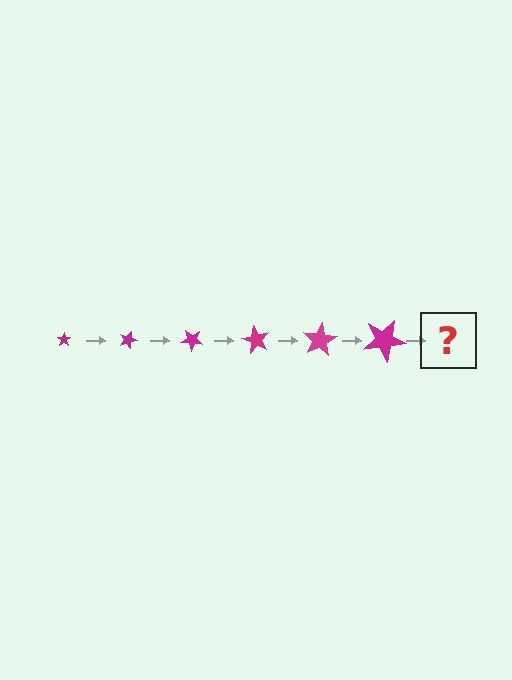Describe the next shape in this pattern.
It should be a star, larger than the previous one and rotated 120 degrees from the start.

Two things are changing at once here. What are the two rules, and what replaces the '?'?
The two rules are that the star grows larger each step and it rotates 20 degrees each step. The '?' should be a star, larger than the previous one and rotated 120 degrees from the start.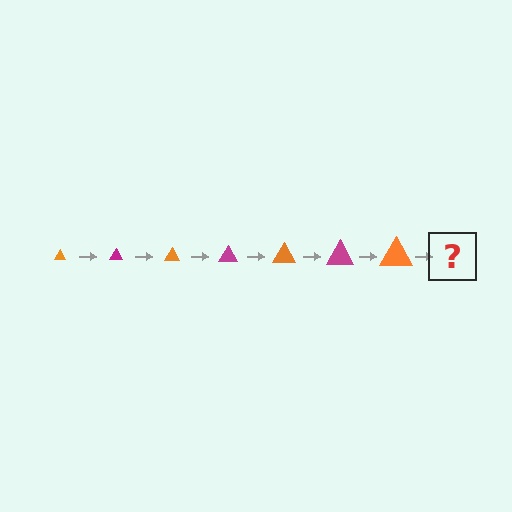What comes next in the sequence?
The next element should be a magenta triangle, larger than the previous one.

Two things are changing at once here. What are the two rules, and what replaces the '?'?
The two rules are that the triangle grows larger each step and the color cycles through orange and magenta. The '?' should be a magenta triangle, larger than the previous one.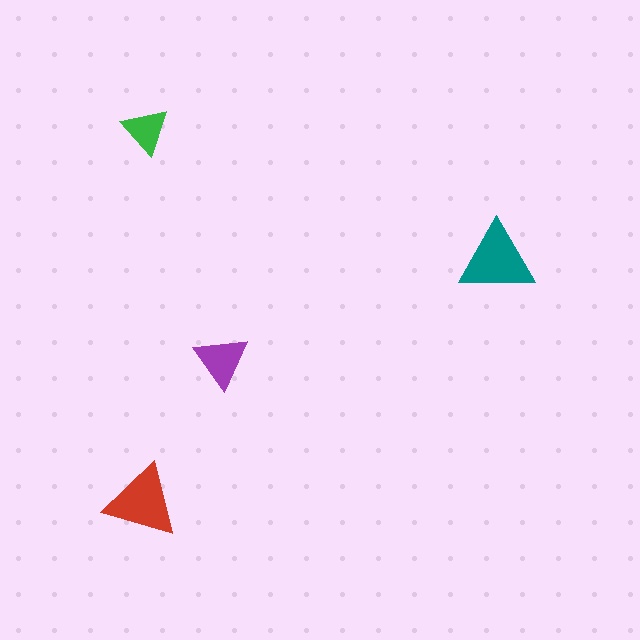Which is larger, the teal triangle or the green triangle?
The teal one.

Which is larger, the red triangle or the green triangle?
The red one.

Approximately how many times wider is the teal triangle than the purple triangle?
About 1.5 times wider.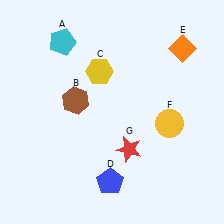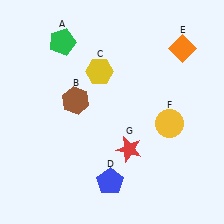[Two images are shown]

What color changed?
The pentagon (A) changed from cyan in Image 1 to green in Image 2.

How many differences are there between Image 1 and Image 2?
There is 1 difference between the two images.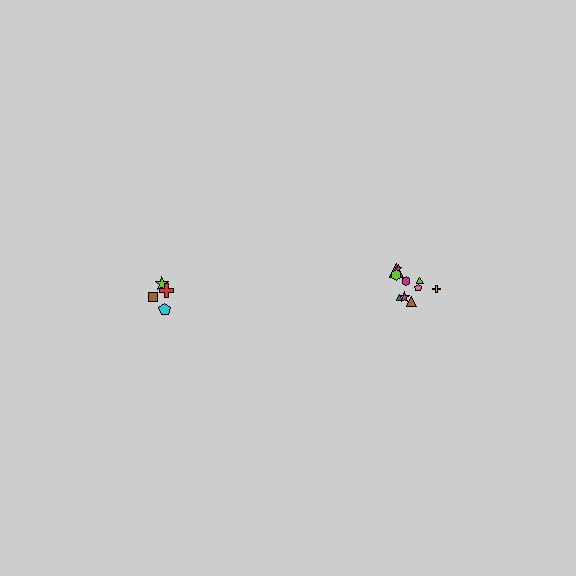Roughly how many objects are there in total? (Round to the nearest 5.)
Roughly 15 objects in total.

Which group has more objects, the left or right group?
The right group.